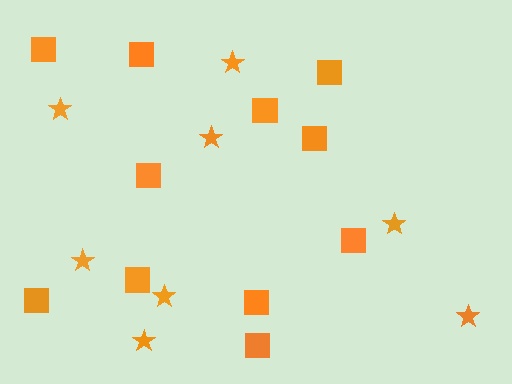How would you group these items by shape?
There are 2 groups: one group of squares (11) and one group of stars (8).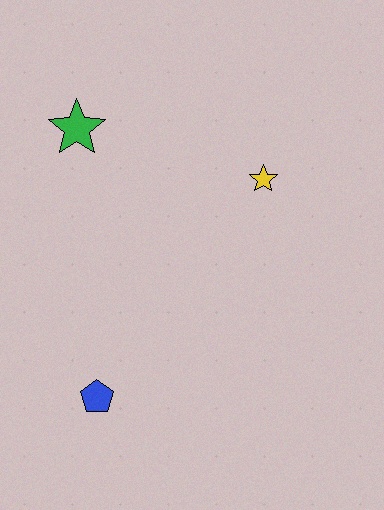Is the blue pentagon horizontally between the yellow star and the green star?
Yes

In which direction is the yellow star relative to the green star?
The yellow star is to the right of the green star.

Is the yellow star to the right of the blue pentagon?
Yes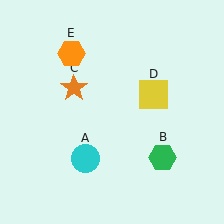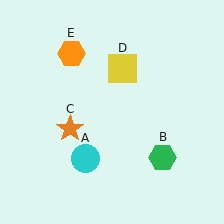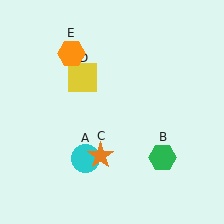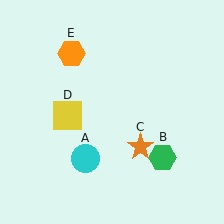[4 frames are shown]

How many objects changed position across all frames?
2 objects changed position: orange star (object C), yellow square (object D).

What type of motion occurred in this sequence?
The orange star (object C), yellow square (object D) rotated counterclockwise around the center of the scene.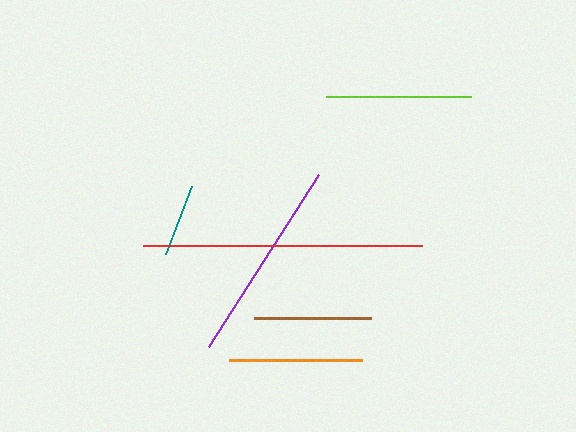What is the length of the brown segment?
The brown segment is approximately 117 pixels long.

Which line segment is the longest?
The red line is the longest at approximately 279 pixels.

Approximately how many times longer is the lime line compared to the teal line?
The lime line is approximately 2.0 times the length of the teal line.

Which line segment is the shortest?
The teal line is the shortest at approximately 73 pixels.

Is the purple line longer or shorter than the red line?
The red line is longer than the purple line.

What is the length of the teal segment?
The teal segment is approximately 73 pixels long.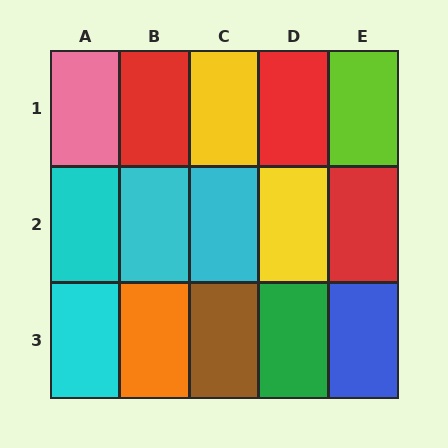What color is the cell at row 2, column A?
Cyan.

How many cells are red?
3 cells are red.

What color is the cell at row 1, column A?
Pink.